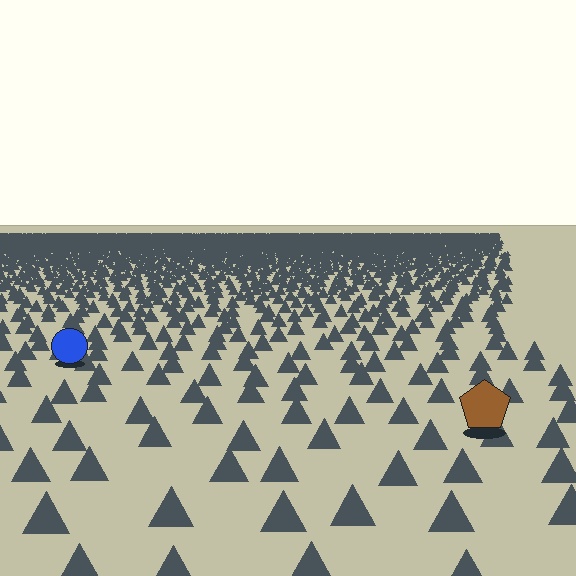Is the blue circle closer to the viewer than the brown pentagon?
No. The brown pentagon is closer — you can tell from the texture gradient: the ground texture is coarser near it.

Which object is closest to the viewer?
The brown pentagon is closest. The texture marks near it are larger and more spread out.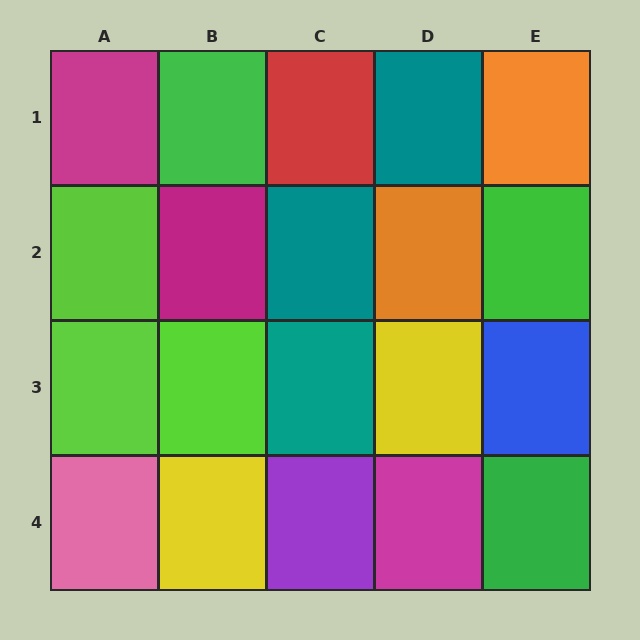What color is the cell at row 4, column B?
Yellow.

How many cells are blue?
1 cell is blue.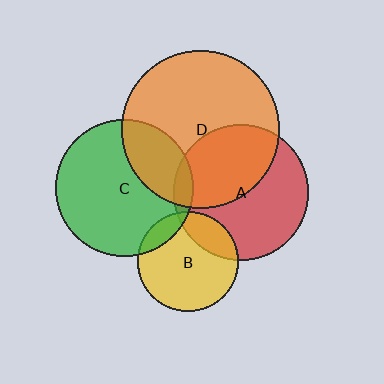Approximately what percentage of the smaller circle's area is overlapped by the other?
Approximately 15%.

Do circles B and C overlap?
Yes.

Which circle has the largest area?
Circle D (orange).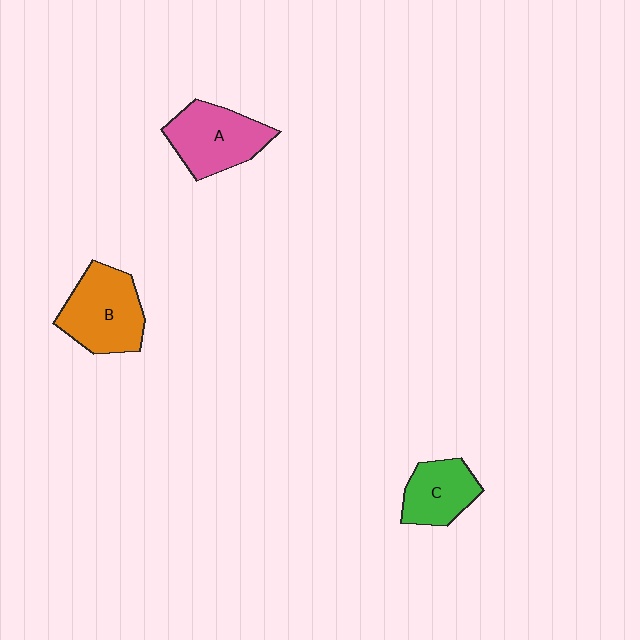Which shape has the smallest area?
Shape C (green).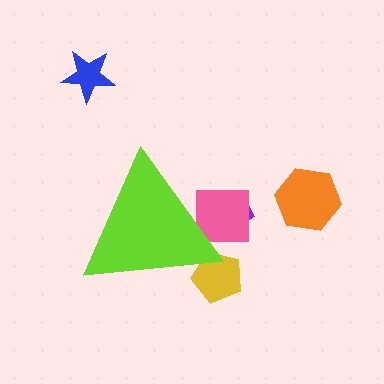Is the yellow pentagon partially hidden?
Yes, the yellow pentagon is partially hidden behind the lime triangle.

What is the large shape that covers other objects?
A lime triangle.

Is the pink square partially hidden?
Yes, the pink square is partially hidden behind the lime triangle.